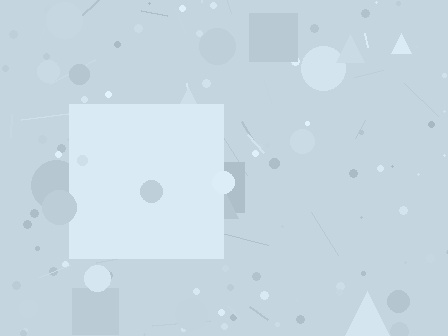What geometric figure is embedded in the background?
A square is embedded in the background.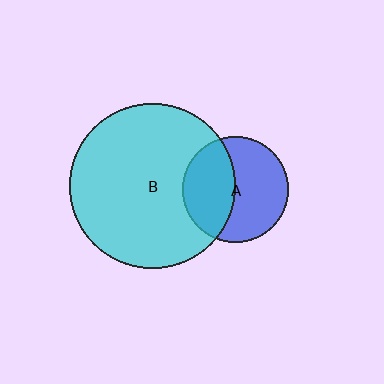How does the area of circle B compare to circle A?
Approximately 2.4 times.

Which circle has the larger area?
Circle B (cyan).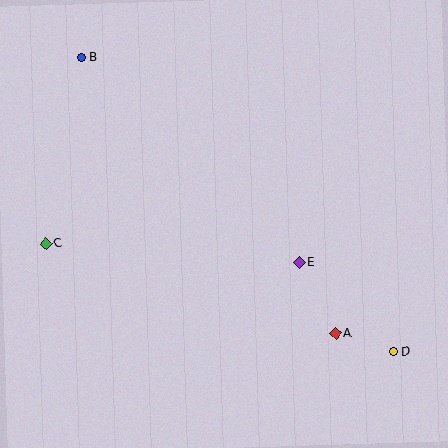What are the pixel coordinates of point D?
Point D is at (393, 352).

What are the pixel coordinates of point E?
Point E is at (300, 263).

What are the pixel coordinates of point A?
Point A is at (336, 333).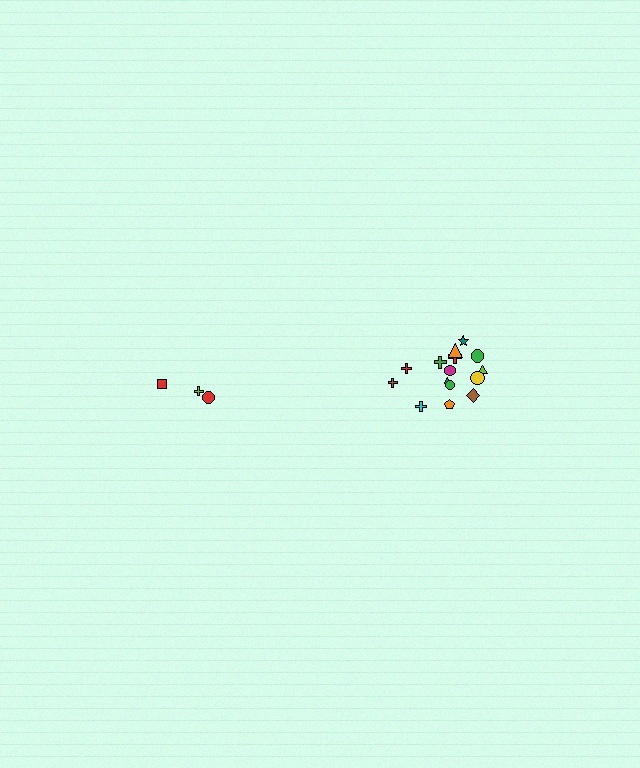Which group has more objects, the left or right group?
The right group.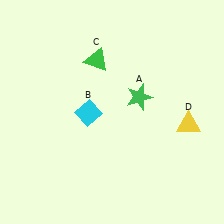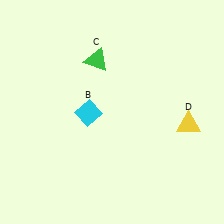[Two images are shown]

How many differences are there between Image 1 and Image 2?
There is 1 difference between the two images.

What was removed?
The green star (A) was removed in Image 2.